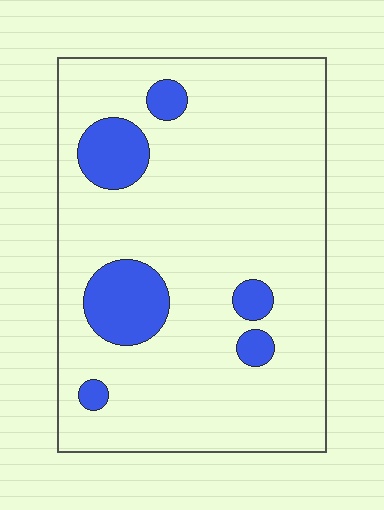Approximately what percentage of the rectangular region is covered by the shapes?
Approximately 15%.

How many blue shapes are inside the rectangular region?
6.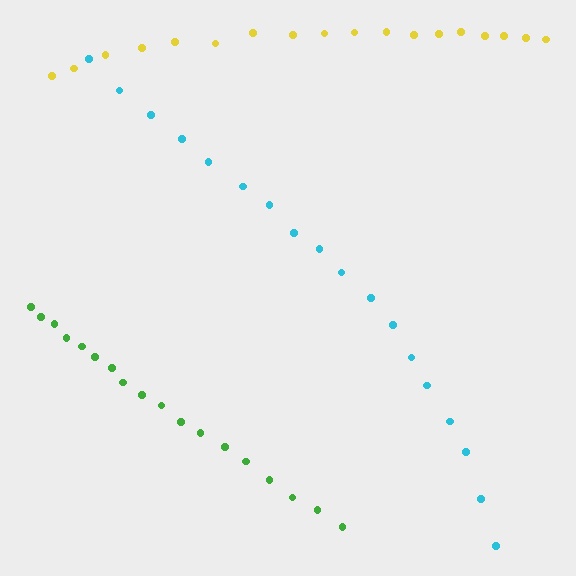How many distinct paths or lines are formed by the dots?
There are 3 distinct paths.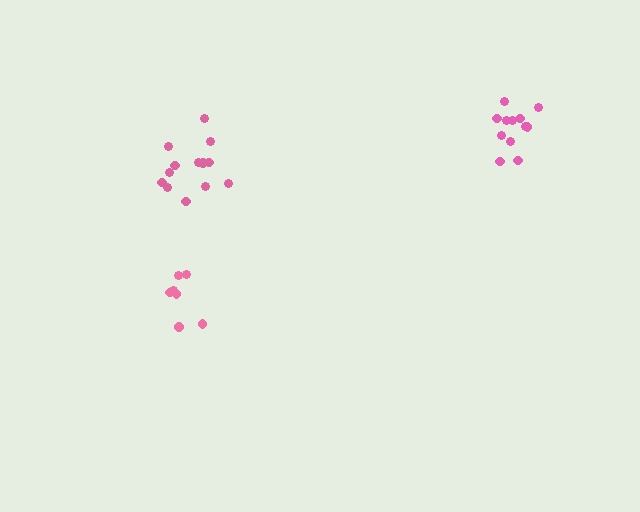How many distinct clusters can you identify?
There are 3 distinct clusters.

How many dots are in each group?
Group 1: 7 dots, Group 2: 12 dots, Group 3: 13 dots (32 total).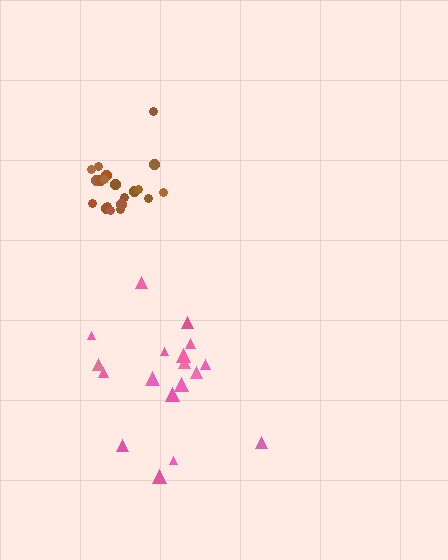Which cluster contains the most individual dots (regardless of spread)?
Brown (20).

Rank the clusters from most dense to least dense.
brown, pink.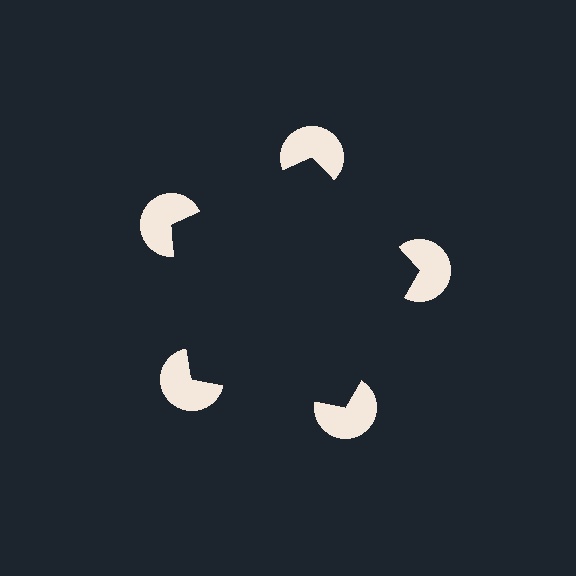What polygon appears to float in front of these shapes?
An illusory pentagon — its edges are inferred from the aligned wedge cuts in the pac-man discs, not physically drawn.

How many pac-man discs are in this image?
There are 5 — one at each vertex of the illusory pentagon.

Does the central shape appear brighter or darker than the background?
It typically appears slightly darker than the background, even though no actual brightness change is drawn.